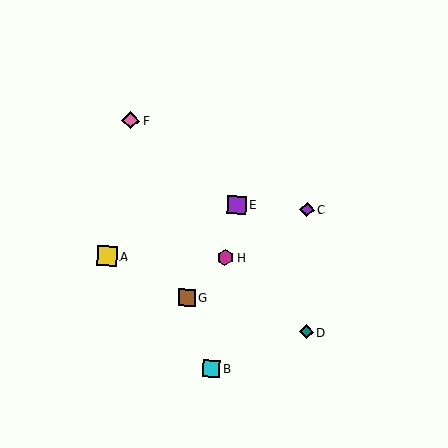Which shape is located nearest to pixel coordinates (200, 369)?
The cyan square (labeled B) at (211, 368) is nearest to that location.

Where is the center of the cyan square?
The center of the cyan square is at (211, 368).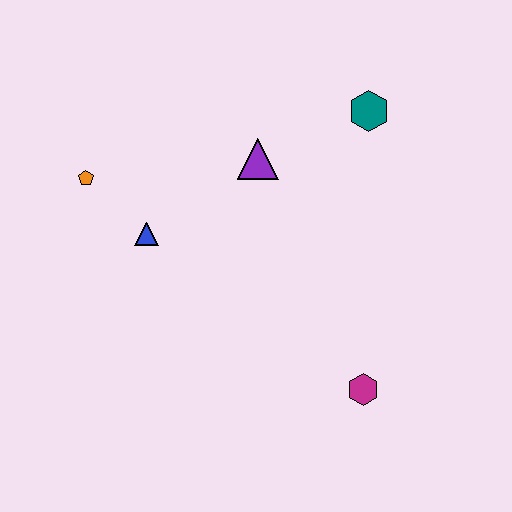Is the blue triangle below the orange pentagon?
Yes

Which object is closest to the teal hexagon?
The purple triangle is closest to the teal hexagon.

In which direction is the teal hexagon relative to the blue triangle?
The teal hexagon is to the right of the blue triangle.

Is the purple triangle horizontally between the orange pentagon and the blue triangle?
No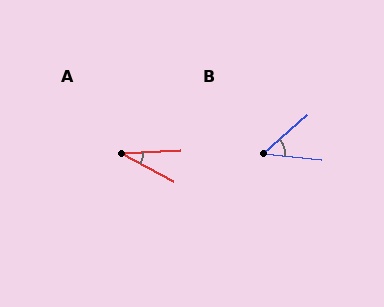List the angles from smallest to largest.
A (31°), B (47°).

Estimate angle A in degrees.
Approximately 31 degrees.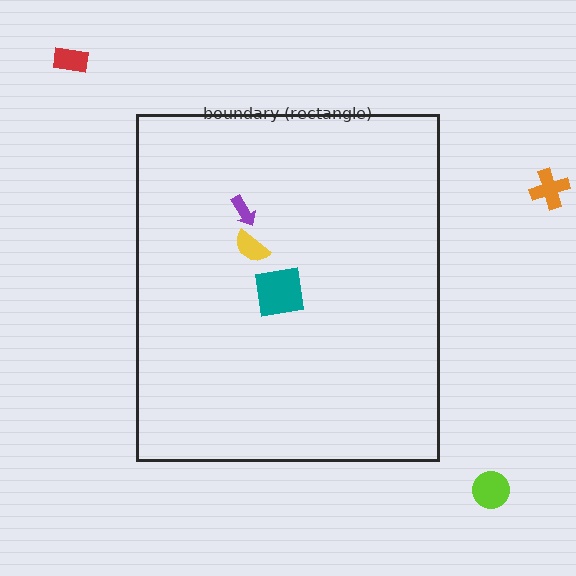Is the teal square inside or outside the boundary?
Inside.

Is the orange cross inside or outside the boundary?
Outside.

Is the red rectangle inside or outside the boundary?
Outside.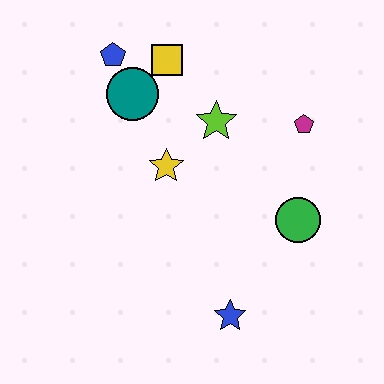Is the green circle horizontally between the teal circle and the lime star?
No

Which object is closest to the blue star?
The green circle is closest to the blue star.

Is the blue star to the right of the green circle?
No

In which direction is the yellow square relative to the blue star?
The yellow square is above the blue star.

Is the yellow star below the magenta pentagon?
Yes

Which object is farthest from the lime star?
The blue star is farthest from the lime star.